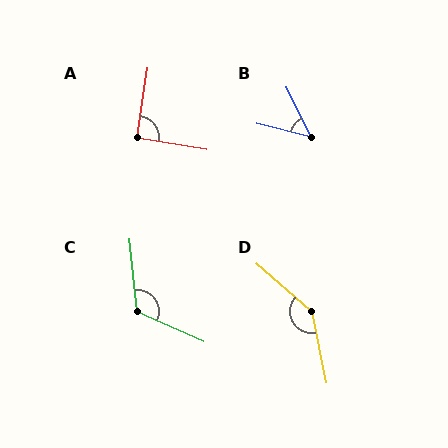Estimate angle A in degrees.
Approximately 91 degrees.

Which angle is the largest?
D, at approximately 142 degrees.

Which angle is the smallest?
B, at approximately 50 degrees.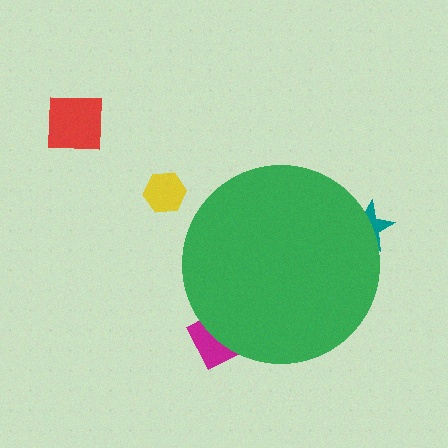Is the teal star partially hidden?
Yes, the teal star is partially hidden behind the green circle.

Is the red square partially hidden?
No, the red square is fully visible.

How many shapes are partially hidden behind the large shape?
2 shapes are partially hidden.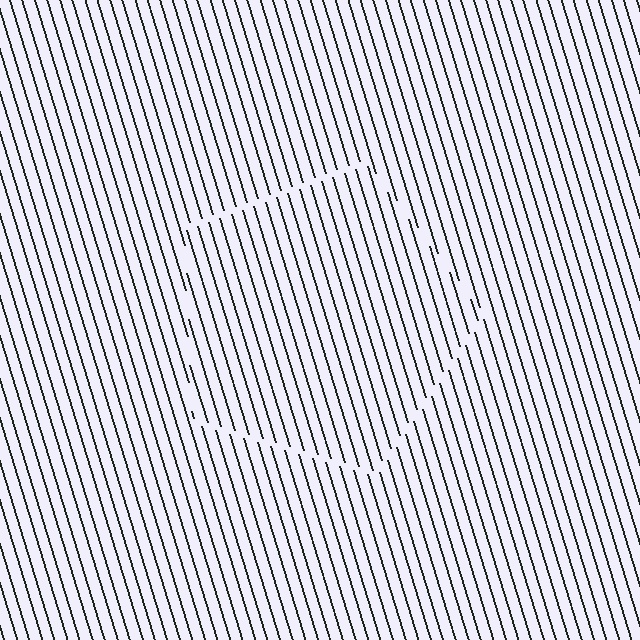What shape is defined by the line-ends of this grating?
An illusory pentagon. The interior of the shape contains the same grating, shifted by half a period — the contour is defined by the phase discontinuity where line-ends from the inner and outer gratings abut.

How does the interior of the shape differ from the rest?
The interior of the shape contains the same grating, shifted by half a period — the contour is defined by the phase discontinuity where line-ends from the inner and outer gratings abut.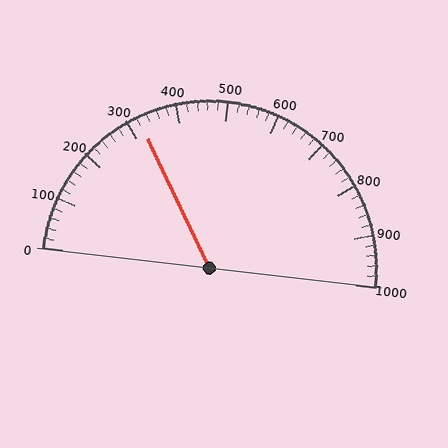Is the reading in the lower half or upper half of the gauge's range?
The reading is in the lower half of the range (0 to 1000).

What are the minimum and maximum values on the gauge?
The gauge ranges from 0 to 1000.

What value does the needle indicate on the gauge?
The needle indicates approximately 320.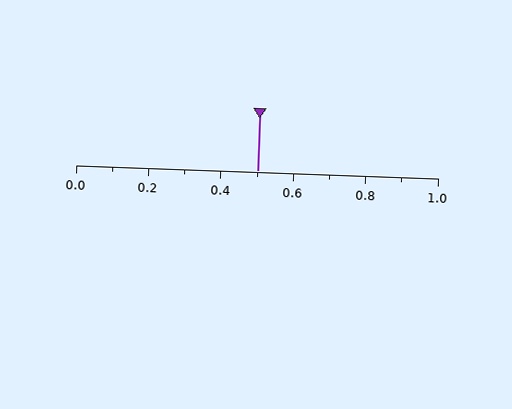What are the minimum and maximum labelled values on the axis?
The axis runs from 0.0 to 1.0.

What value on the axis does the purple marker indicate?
The marker indicates approximately 0.5.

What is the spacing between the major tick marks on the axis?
The major ticks are spaced 0.2 apart.